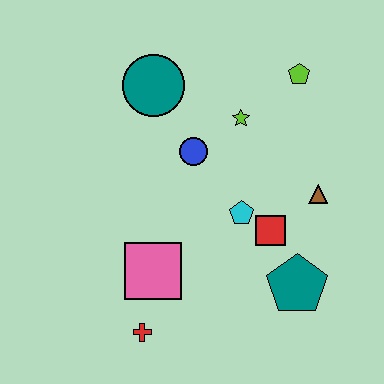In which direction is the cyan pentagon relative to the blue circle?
The cyan pentagon is below the blue circle.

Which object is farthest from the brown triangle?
The red cross is farthest from the brown triangle.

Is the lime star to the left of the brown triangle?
Yes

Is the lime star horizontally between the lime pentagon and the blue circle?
Yes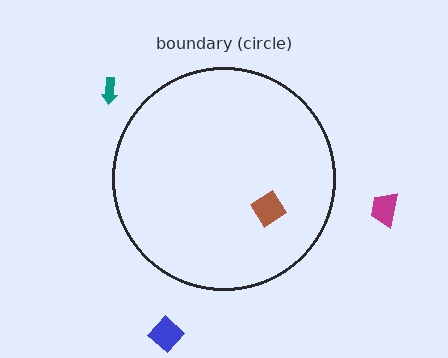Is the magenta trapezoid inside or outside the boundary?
Outside.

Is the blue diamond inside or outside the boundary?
Outside.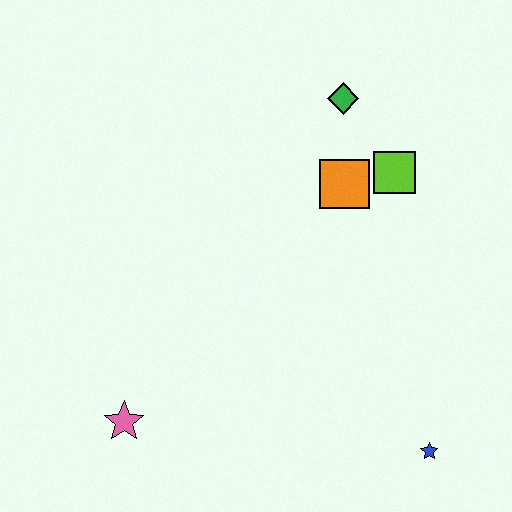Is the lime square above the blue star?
Yes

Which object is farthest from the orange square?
The pink star is farthest from the orange square.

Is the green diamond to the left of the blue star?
Yes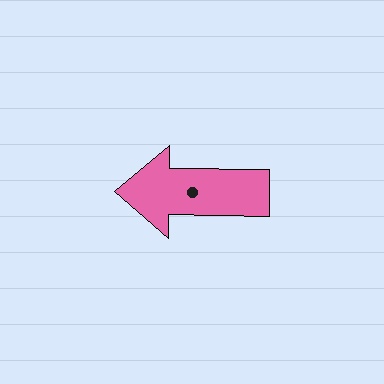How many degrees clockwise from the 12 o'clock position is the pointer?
Approximately 271 degrees.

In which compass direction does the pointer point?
West.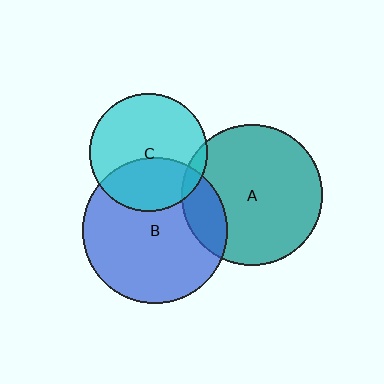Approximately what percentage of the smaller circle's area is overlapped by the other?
Approximately 35%.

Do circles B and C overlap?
Yes.